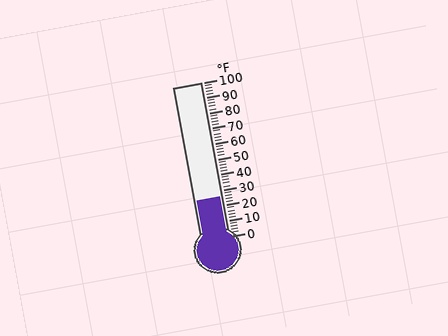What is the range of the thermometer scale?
The thermometer scale ranges from 0°F to 100°F.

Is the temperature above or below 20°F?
The temperature is above 20°F.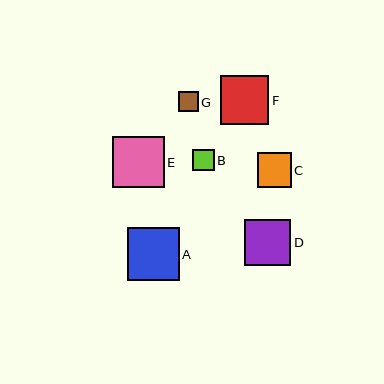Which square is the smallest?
Square G is the smallest with a size of approximately 20 pixels.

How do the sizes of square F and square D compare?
Square F and square D are approximately the same size.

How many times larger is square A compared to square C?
Square A is approximately 1.5 times the size of square C.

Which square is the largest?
Square A is the largest with a size of approximately 52 pixels.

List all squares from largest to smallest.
From largest to smallest: A, E, F, D, C, B, G.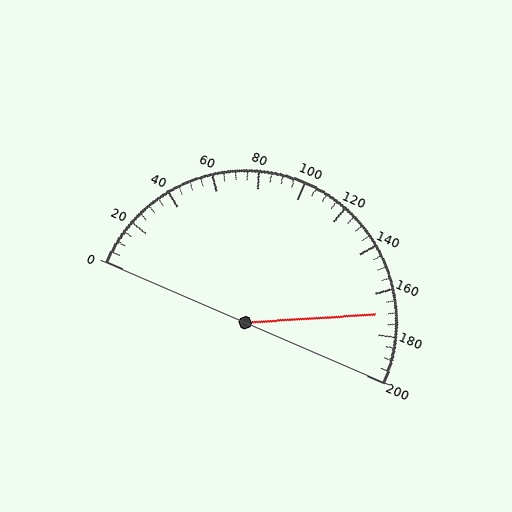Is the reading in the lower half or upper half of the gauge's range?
The reading is in the upper half of the range (0 to 200).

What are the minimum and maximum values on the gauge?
The gauge ranges from 0 to 200.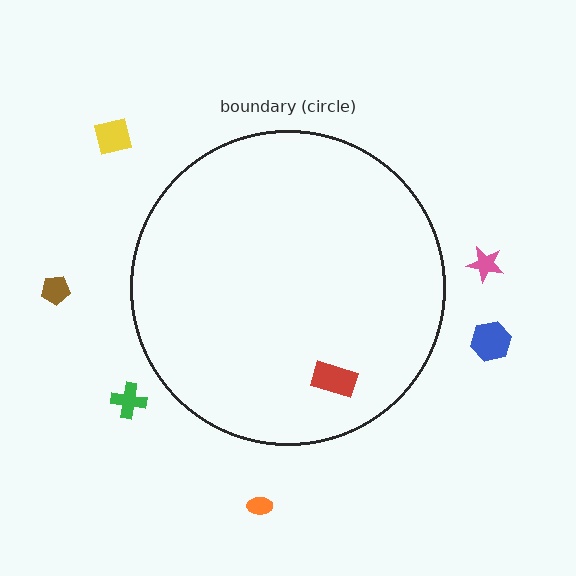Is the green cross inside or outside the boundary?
Outside.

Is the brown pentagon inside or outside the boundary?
Outside.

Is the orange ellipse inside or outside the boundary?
Outside.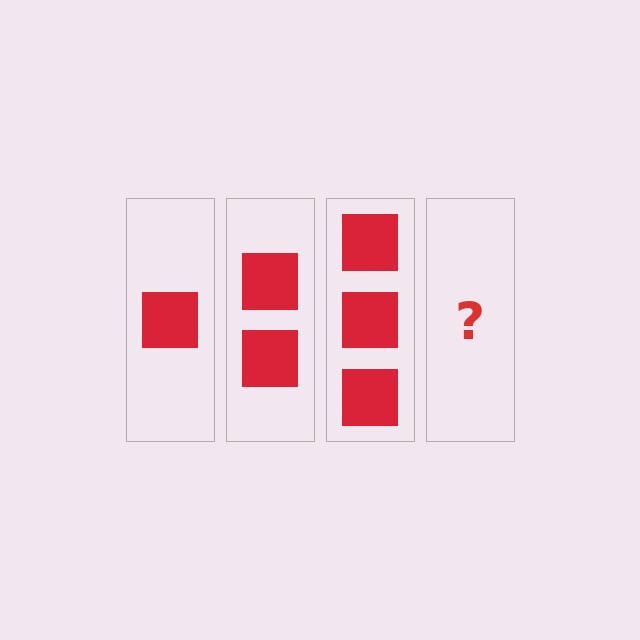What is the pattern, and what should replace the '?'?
The pattern is that each step adds one more square. The '?' should be 4 squares.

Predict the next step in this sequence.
The next step is 4 squares.